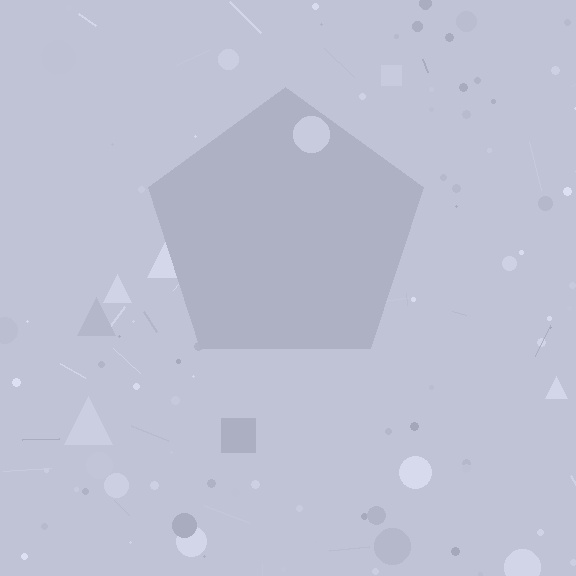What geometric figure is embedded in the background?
A pentagon is embedded in the background.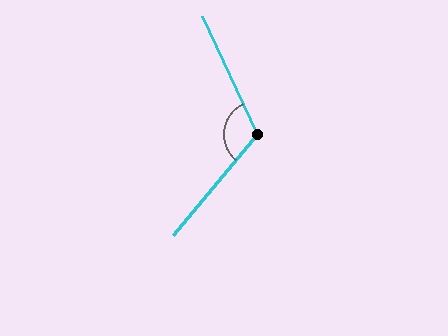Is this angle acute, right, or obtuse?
It is obtuse.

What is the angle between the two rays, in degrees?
Approximately 115 degrees.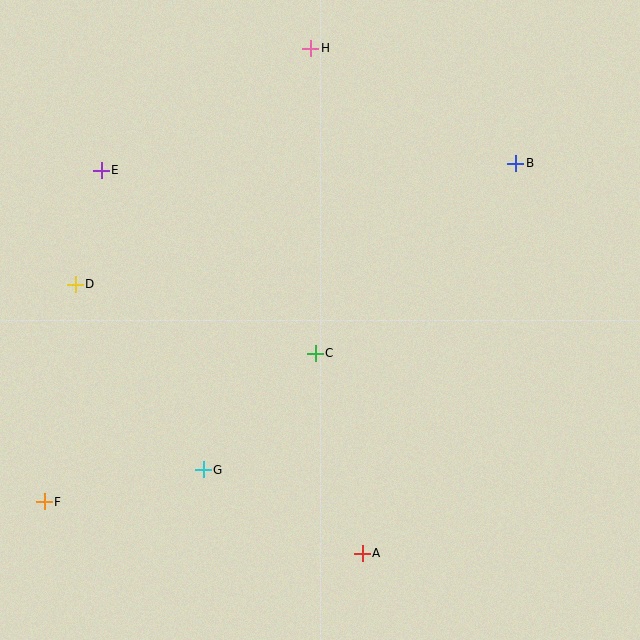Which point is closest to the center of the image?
Point C at (315, 353) is closest to the center.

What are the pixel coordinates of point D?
Point D is at (75, 284).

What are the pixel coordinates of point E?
Point E is at (101, 170).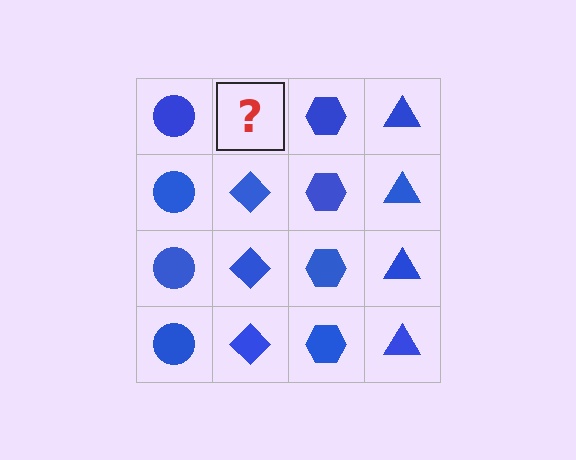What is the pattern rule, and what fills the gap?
The rule is that each column has a consistent shape. The gap should be filled with a blue diamond.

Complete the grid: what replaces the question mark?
The question mark should be replaced with a blue diamond.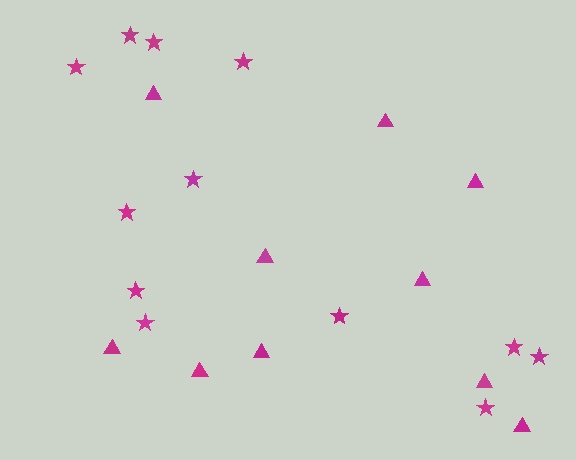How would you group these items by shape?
There are 2 groups: one group of triangles (10) and one group of stars (12).